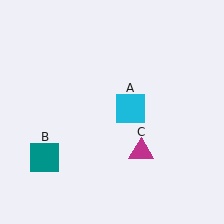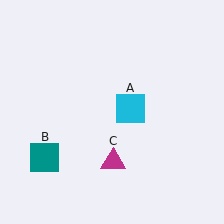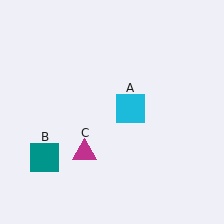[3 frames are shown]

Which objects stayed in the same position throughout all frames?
Cyan square (object A) and teal square (object B) remained stationary.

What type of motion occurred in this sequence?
The magenta triangle (object C) rotated clockwise around the center of the scene.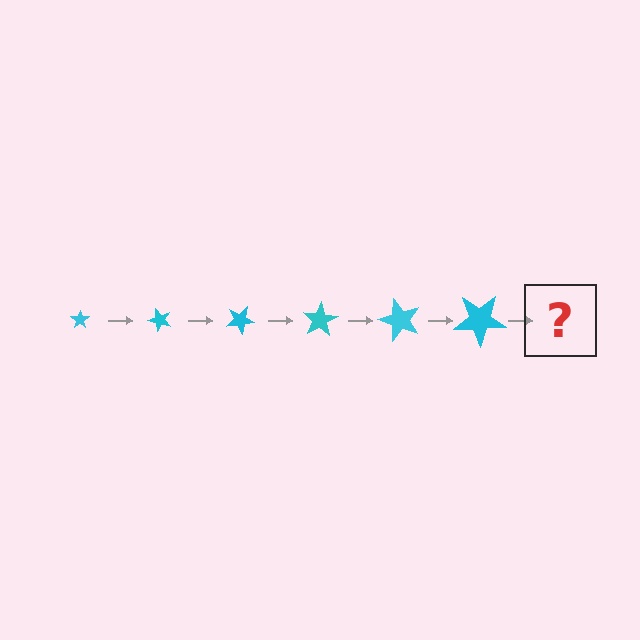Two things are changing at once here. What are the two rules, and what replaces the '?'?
The two rules are that the star grows larger each step and it rotates 50 degrees each step. The '?' should be a star, larger than the previous one and rotated 300 degrees from the start.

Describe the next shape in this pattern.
It should be a star, larger than the previous one and rotated 300 degrees from the start.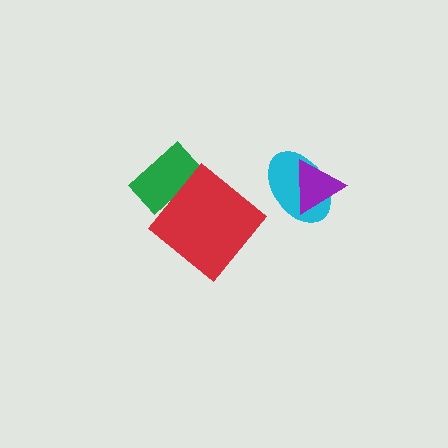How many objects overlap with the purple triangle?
1 object overlaps with the purple triangle.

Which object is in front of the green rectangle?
The red diamond is in front of the green rectangle.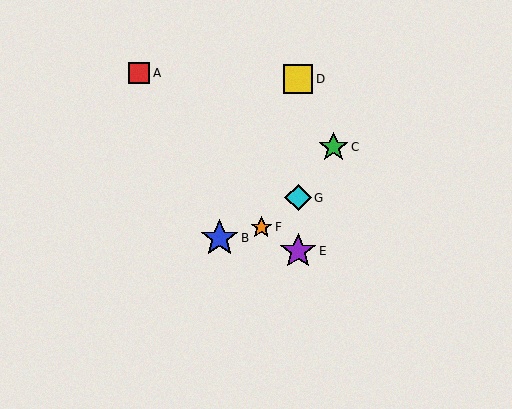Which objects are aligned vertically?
Objects D, E, G are aligned vertically.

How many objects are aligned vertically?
3 objects (D, E, G) are aligned vertically.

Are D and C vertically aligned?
No, D is at x≈298 and C is at x≈333.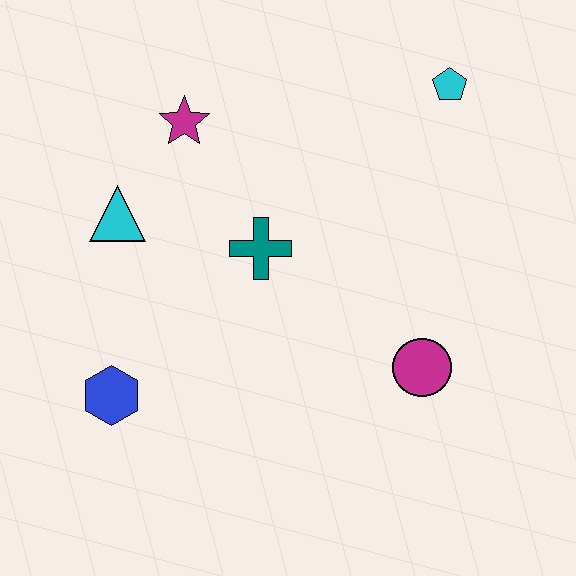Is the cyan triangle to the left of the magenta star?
Yes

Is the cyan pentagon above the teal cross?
Yes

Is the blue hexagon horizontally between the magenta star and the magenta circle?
No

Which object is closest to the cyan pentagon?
The teal cross is closest to the cyan pentagon.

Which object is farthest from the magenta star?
The magenta circle is farthest from the magenta star.